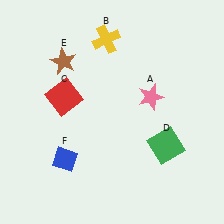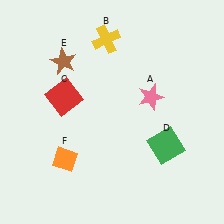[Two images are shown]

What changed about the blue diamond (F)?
In Image 1, F is blue. In Image 2, it changed to orange.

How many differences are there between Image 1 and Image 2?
There is 1 difference between the two images.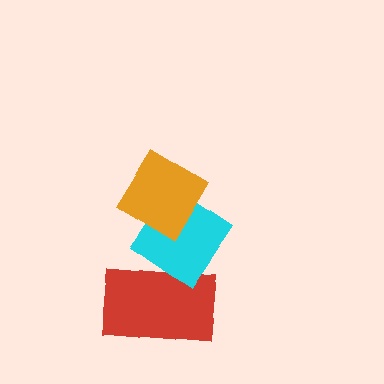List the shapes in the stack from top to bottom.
From top to bottom: the orange diamond, the cyan diamond, the red rectangle.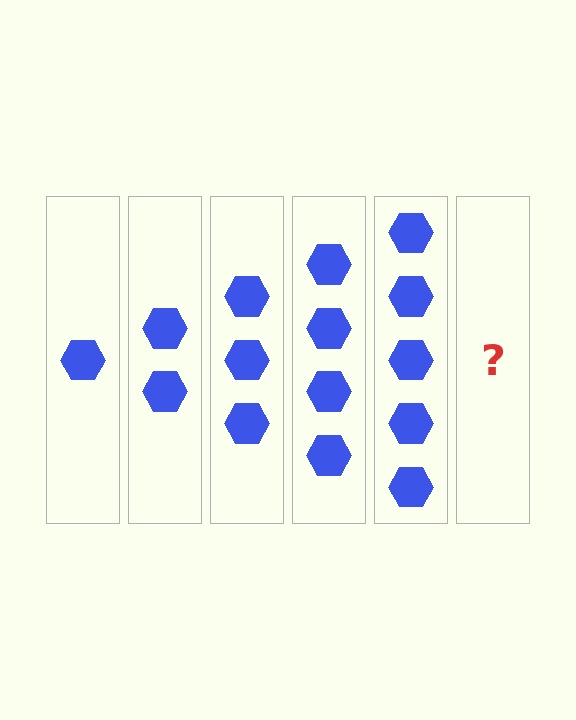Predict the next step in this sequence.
The next step is 6 hexagons.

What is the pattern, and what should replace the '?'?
The pattern is that each step adds one more hexagon. The '?' should be 6 hexagons.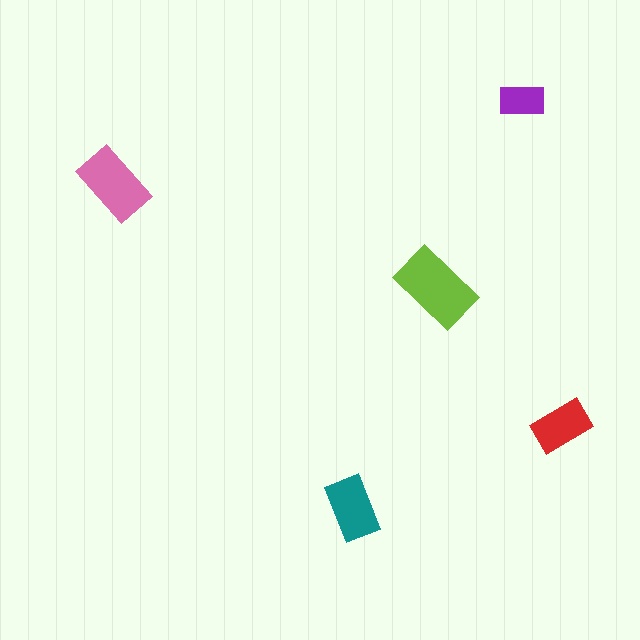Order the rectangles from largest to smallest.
the lime one, the pink one, the teal one, the red one, the purple one.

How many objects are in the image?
There are 5 objects in the image.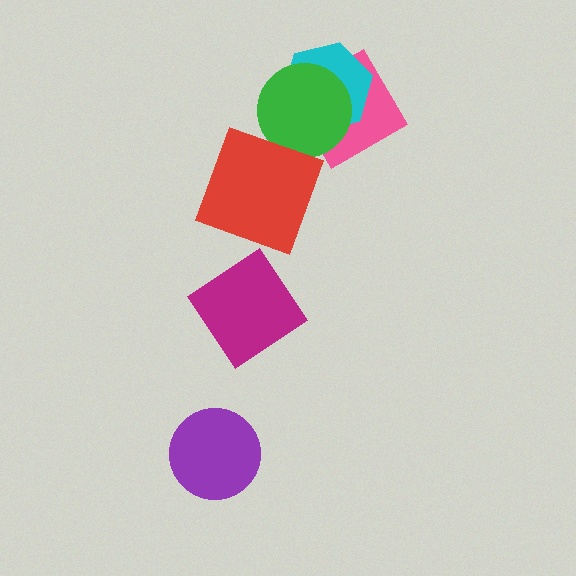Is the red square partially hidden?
No, no other shape covers it.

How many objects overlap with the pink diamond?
2 objects overlap with the pink diamond.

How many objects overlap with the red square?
0 objects overlap with the red square.